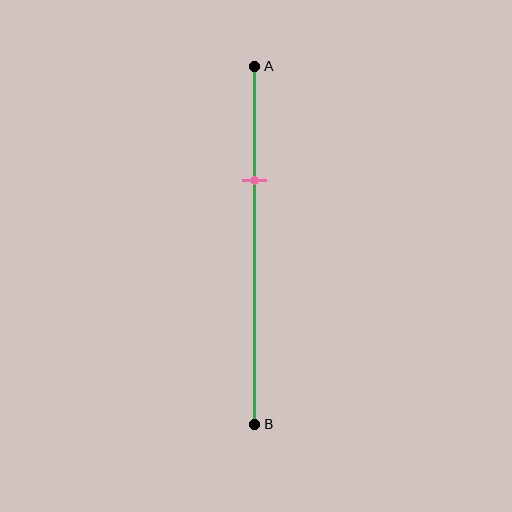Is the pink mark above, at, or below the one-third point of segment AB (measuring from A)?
The pink mark is approximately at the one-third point of segment AB.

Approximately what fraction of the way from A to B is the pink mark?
The pink mark is approximately 30% of the way from A to B.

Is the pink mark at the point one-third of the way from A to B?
Yes, the mark is approximately at the one-third point.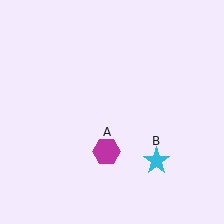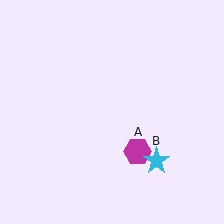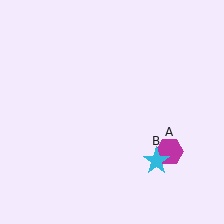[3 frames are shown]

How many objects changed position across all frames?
1 object changed position: magenta hexagon (object A).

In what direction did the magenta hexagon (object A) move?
The magenta hexagon (object A) moved right.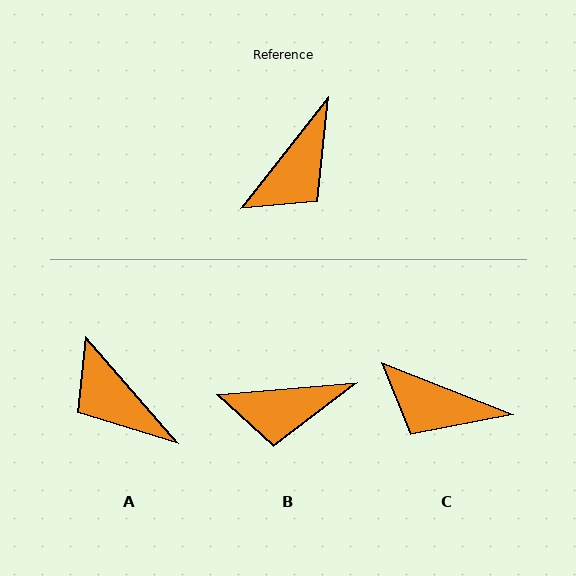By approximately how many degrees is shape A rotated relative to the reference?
Approximately 101 degrees clockwise.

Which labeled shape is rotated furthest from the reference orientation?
A, about 101 degrees away.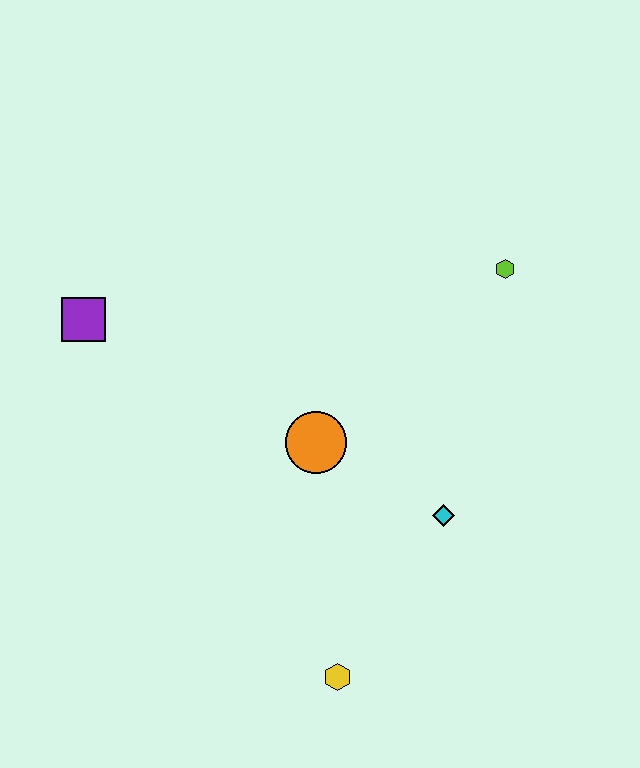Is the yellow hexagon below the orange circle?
Yes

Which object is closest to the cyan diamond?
The orange circle is closest to the cyan diamond.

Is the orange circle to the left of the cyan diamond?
Yes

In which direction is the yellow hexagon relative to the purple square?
The yellow hexagon is below the purple square.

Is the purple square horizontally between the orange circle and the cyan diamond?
No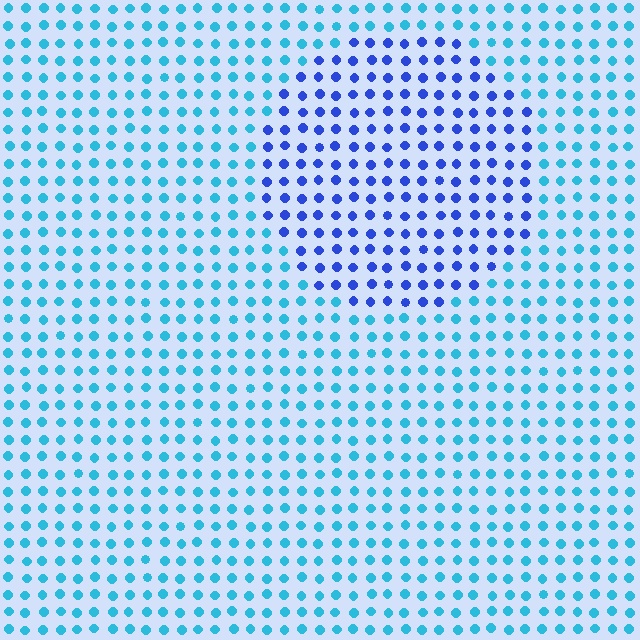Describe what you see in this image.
The image is filled with small cyan elements in a uniform arrangement. A circle-shaped region is visible where the elements are tinted to a slightly different hue, forming a subtle color boundary.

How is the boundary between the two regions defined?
The boundary is defined purely by a slight shift in hue (about 40 degrees). Spacing, size, and orientation are identical on both sides.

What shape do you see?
I see a circle.